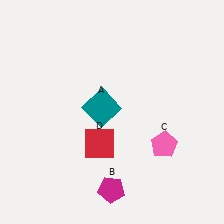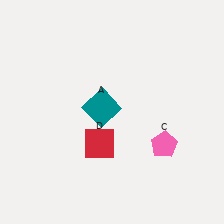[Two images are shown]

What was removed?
The magenta pentagon (B) was removed in Image 2.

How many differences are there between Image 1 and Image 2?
There is 1 difference between the two images.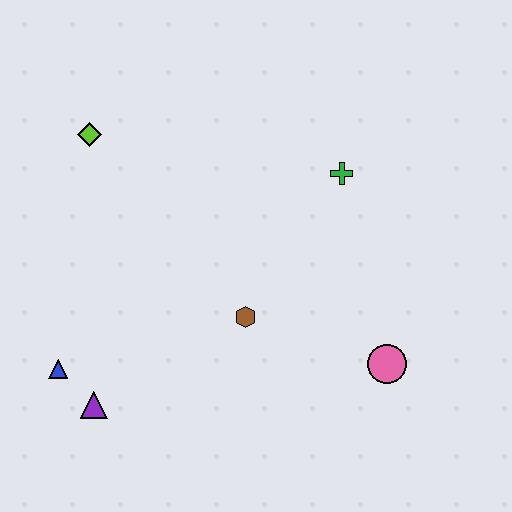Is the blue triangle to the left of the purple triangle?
Yes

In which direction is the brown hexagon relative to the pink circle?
The brown hexagon is to the left of the pink circle.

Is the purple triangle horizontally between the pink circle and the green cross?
No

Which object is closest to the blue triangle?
The purple triangle is closest to the blue triangle.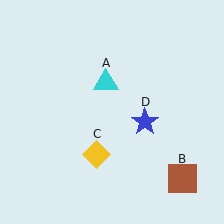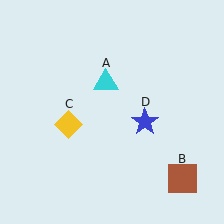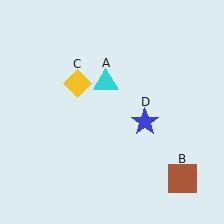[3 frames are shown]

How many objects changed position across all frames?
1 object changed position: yellow diamond (object C).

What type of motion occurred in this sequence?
The yellow diamond (object C) rotated clockwise around the center of the scene.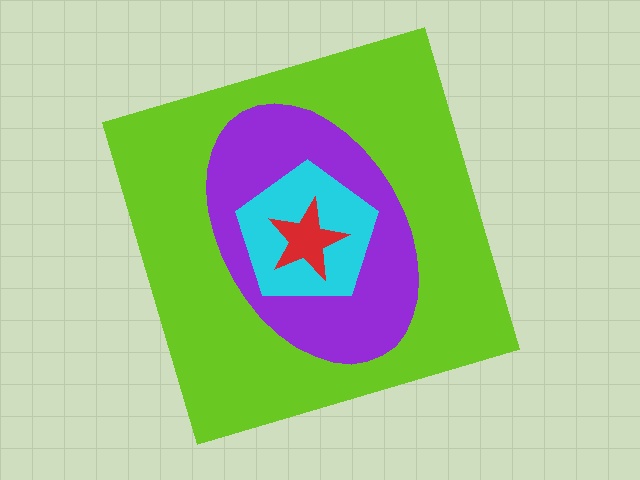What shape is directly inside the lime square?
The purple ellipse.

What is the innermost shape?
The red star.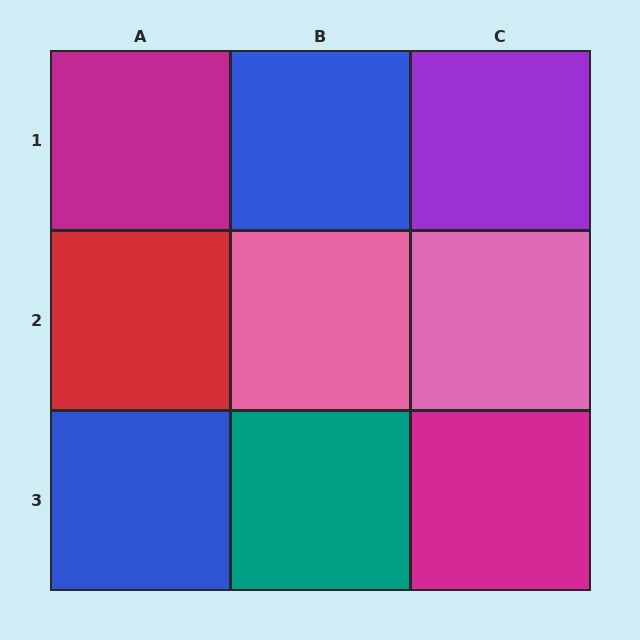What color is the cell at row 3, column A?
Blue.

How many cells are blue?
2 cells are blue.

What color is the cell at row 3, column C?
Magenta.